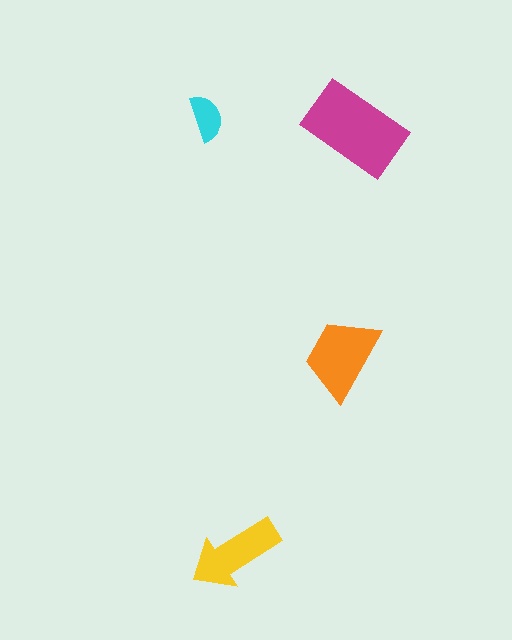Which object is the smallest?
The cyan semicircle.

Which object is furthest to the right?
The magenta rectangle is rightmost.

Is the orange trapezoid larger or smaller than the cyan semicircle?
Larger.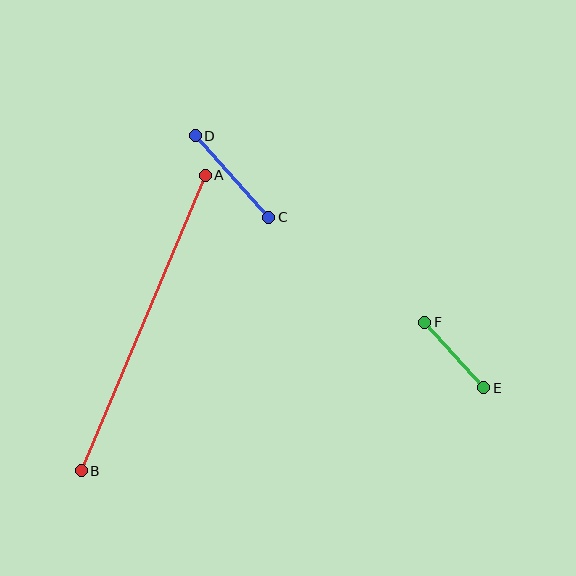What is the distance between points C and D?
The distance is approximately 110 pixels.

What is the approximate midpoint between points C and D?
The midpoint is at approximately (232, 177) pixels.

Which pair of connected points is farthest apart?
Points A and B are farthest apart.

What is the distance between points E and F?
The distance is approximately 88 pixels.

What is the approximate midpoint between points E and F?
The midpoint is at approximately (454, 355) pixels.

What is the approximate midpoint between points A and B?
The midpoint is at approximately (143, 323) pixels.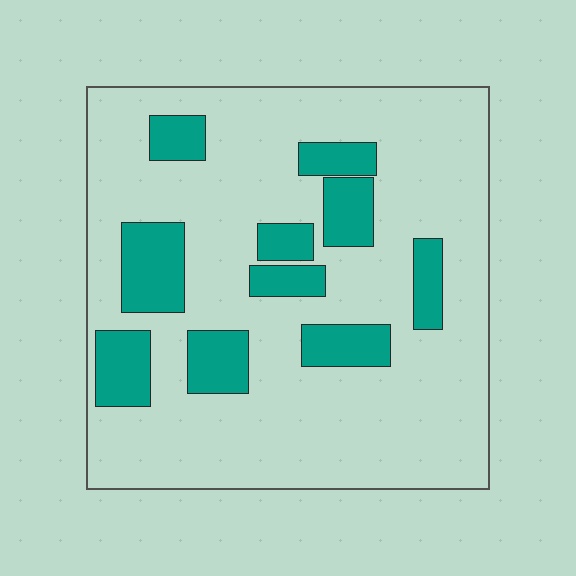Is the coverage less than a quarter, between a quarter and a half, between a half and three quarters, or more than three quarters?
Less than a quarter.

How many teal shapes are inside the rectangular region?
10.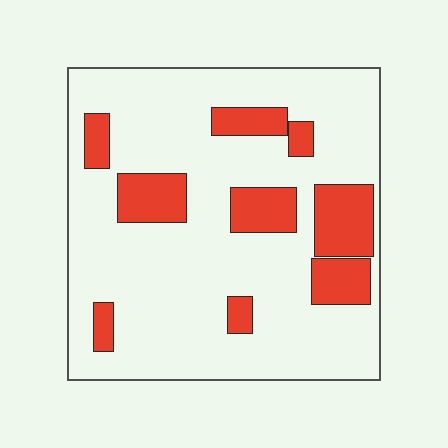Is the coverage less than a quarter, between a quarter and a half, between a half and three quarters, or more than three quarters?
Less than a quarter.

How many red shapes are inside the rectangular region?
9.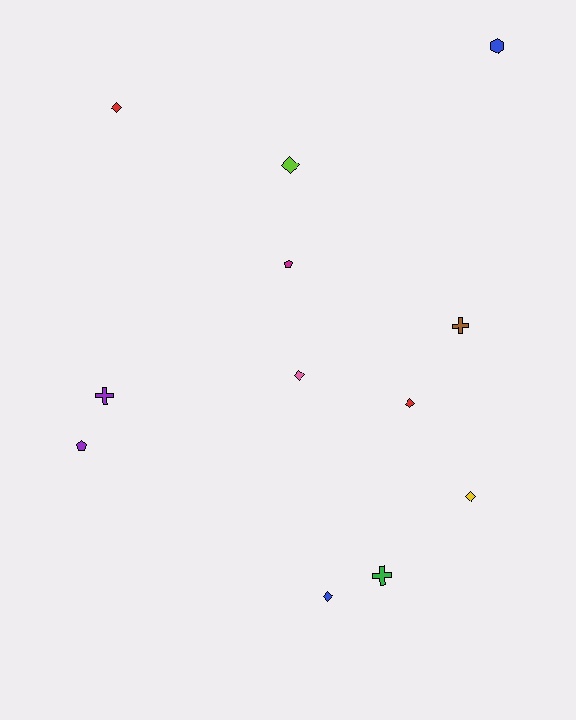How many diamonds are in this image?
There are 6 diamonds.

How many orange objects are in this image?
There are no orange objects.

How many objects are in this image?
There are 12 objects.